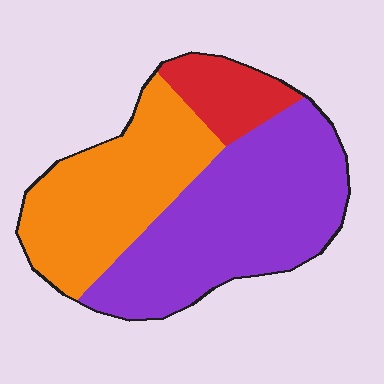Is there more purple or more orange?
Purple.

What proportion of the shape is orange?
Orange takes up about three eighths (3/8) of the shape.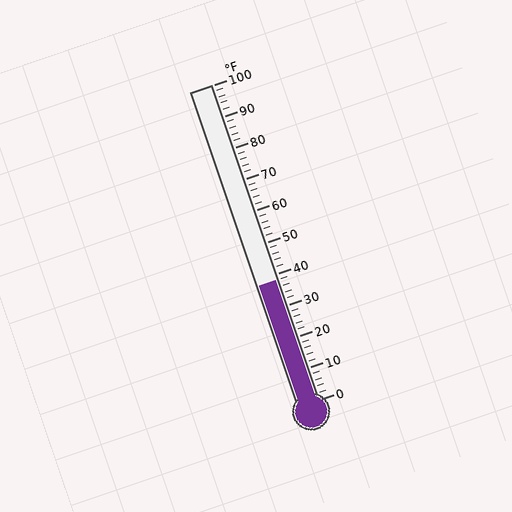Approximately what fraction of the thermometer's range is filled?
The thermometer is filled to approximately 40% of its range.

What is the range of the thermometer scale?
The thermometer scale ranges from 0°F to 100°F.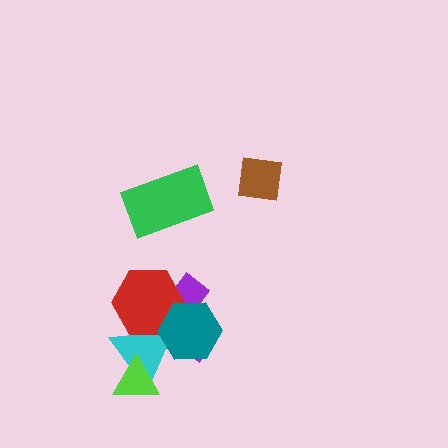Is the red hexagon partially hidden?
Yes, it is partially covered by another shape.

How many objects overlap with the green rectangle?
0 objects overlap with the green rectangle.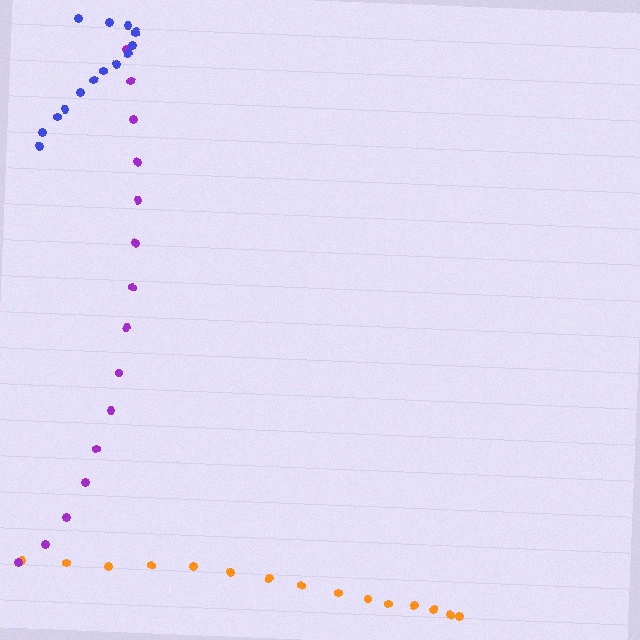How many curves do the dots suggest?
There are 3 distinct paths.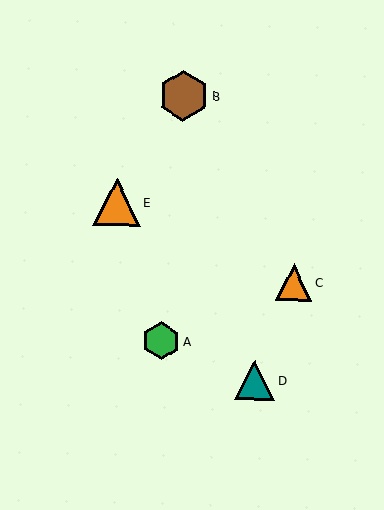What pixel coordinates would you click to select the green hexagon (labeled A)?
Click at (161, 341) to select the green hexagon A.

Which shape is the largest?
The brown hexagon (labeled B) is the largest.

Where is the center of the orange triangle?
The center of the orange triangle is at (294, 282).